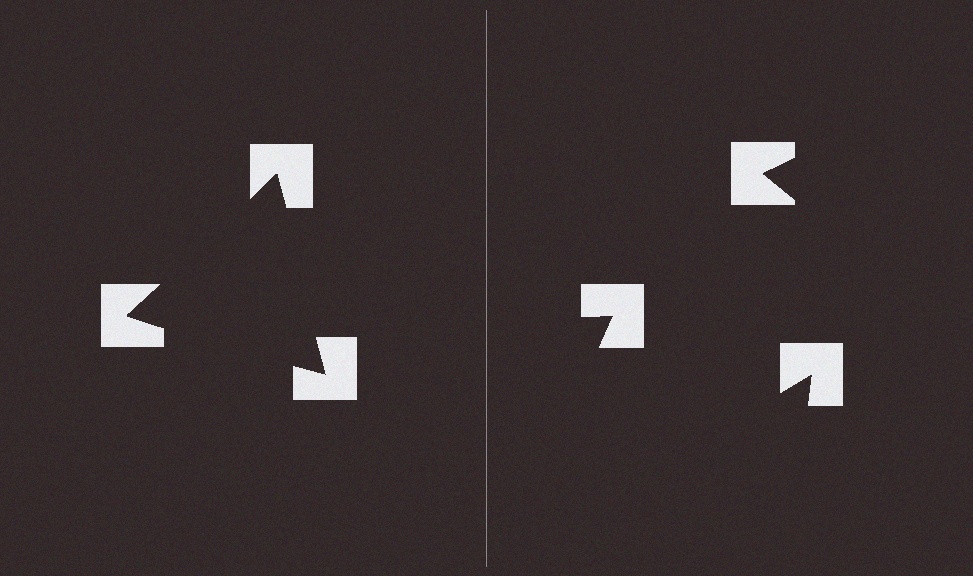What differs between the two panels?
The notched squares are positioned identically on both sides; only the wedge orientations differ. On the left they align to a triangle; on the right they are misaligned.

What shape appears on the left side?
An illusory triangle.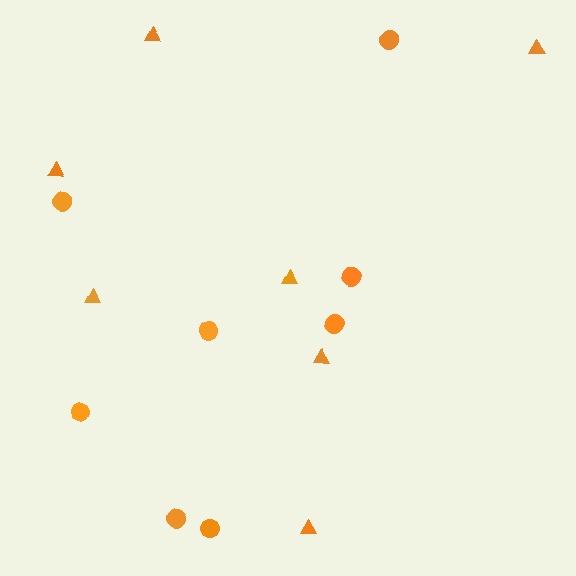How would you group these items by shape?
There are 2 groups: one group of triangles (7) and one group of circles (8).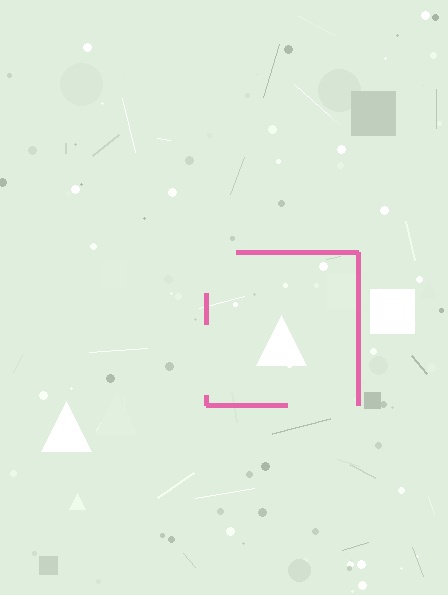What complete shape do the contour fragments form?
The contour fragments form a square.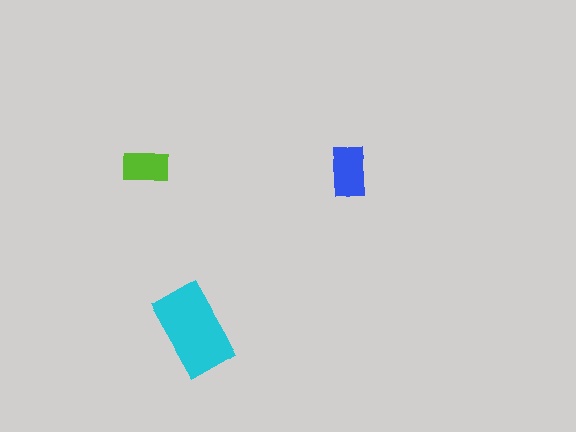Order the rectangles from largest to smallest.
the cyan one, the blue one, the lime one.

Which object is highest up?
The blue rectangle is topmost.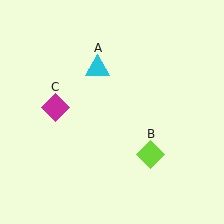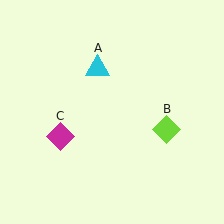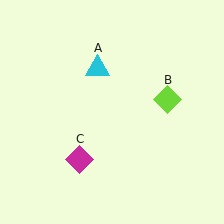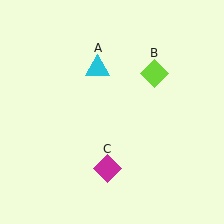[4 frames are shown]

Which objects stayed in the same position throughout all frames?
Cyan triangle (object A) remained stationary.